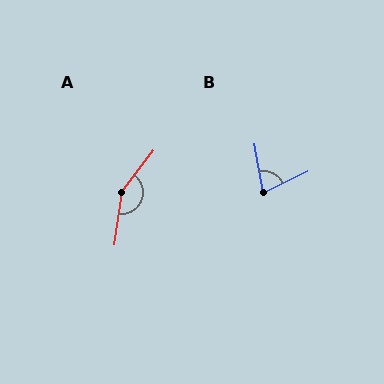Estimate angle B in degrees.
Approximately 74 degrees.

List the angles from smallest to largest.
B (74°), A (150°).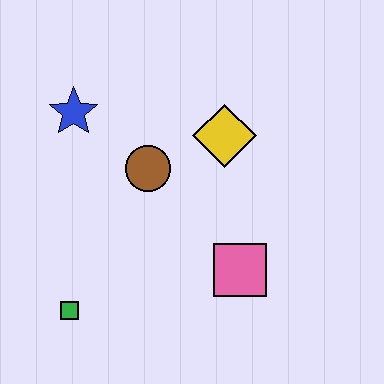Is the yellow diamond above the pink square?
Yes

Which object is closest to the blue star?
The brown circle is closest to the blue star.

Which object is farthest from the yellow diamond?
The green square is farthest from the yellow diamond.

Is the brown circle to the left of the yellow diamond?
Yes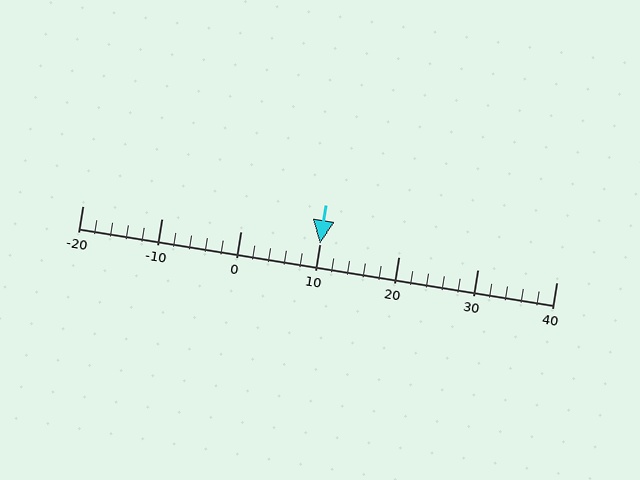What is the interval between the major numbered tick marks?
The major tick marks are spaced 10 units apart.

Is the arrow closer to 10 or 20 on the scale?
The arrow is closer to 10.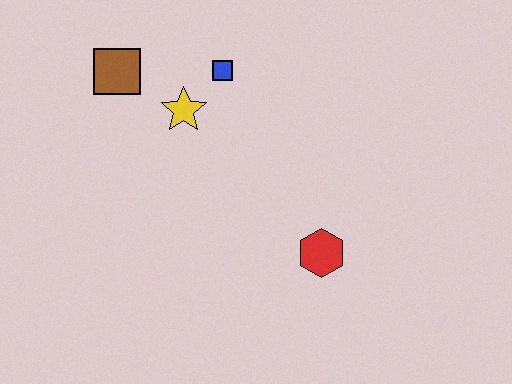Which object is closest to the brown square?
The yellow star is closest to the brown square.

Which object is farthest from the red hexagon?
The brown square is farthest from the red hexagon.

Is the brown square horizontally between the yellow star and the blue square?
No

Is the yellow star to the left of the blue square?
Yes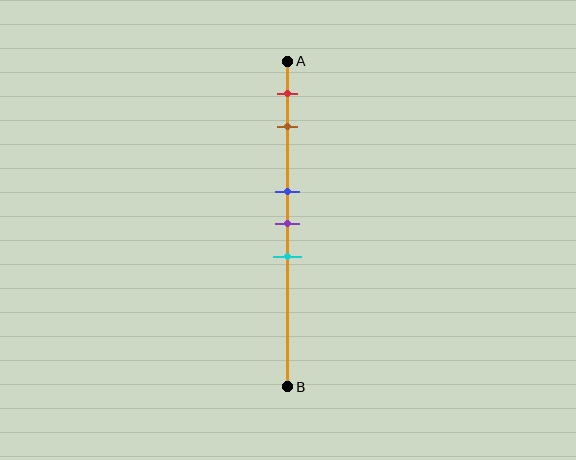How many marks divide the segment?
There are 5 marks dividing the segment.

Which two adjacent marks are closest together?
The blue and purple marks are the closest adjacent pair.